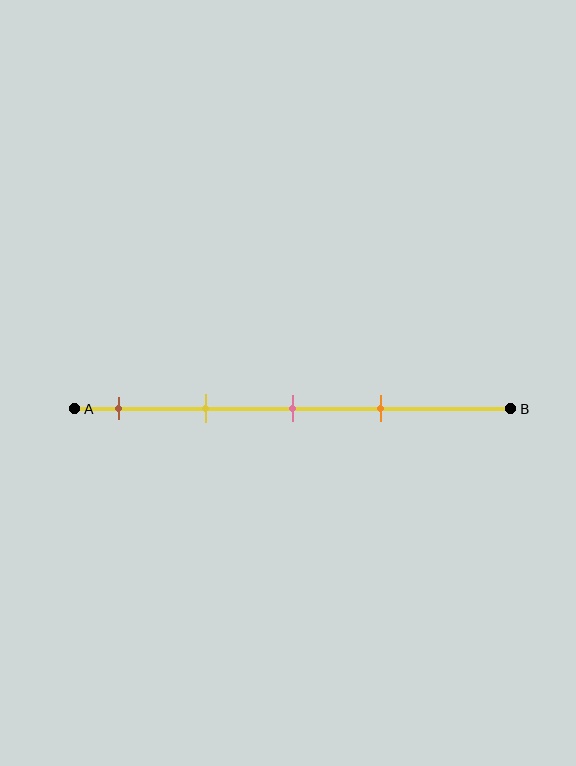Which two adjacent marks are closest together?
The pink and orange marks are the closest adjacent pair.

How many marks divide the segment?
There are 4 marks dividing the segment.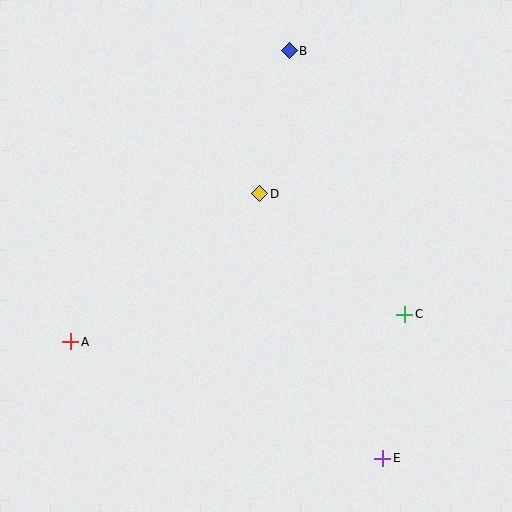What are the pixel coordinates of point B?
Point B is at (289, 51).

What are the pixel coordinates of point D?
Point D is at (260, 194).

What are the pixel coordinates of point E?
Point E is at (383, 458).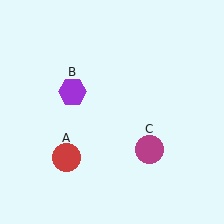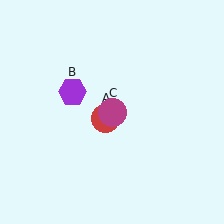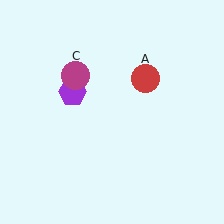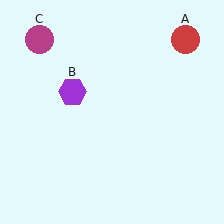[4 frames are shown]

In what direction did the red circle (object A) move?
The red circle (object A) moved up and to the right.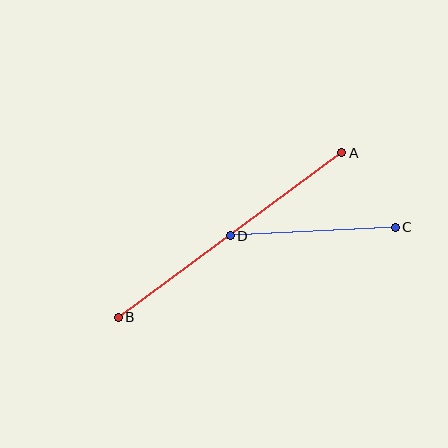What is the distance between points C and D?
The distance is approximately 165 pixels.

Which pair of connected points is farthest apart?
Points A and B are farthest apart.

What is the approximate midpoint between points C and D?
The midpoint is at approximately (313, 232) pixels.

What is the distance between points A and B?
The distance is approximately 278 pixels.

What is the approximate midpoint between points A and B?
The midpoint is at approximately (230, 235) pixels.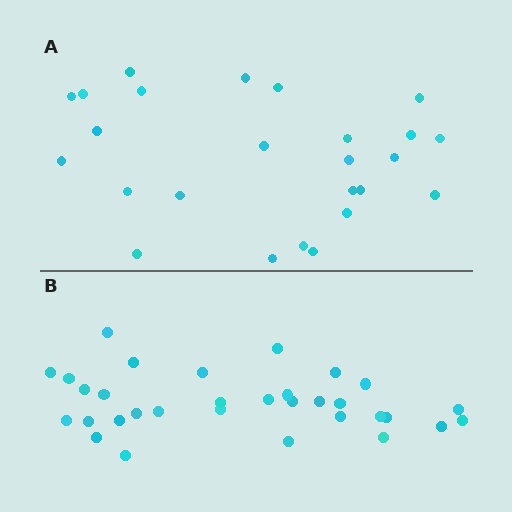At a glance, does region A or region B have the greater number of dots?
Region B (the bottom region) has more dots.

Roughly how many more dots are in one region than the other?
Region B has roughly 8 or so more dots than region A.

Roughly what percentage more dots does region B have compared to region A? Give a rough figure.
About 30% more.